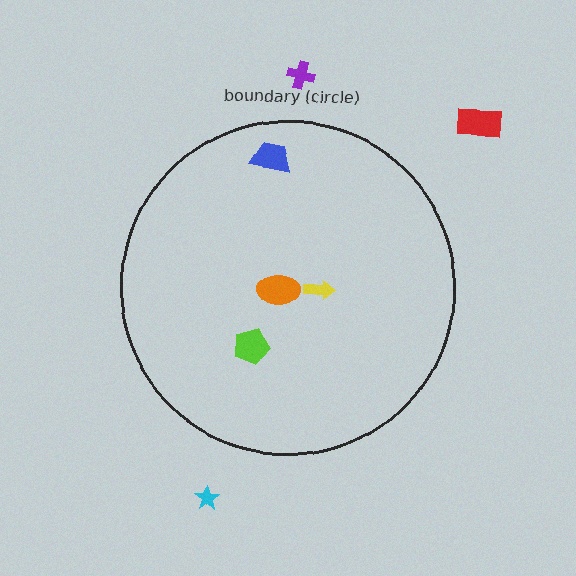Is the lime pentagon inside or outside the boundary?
Inside.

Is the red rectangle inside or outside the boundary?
Outside.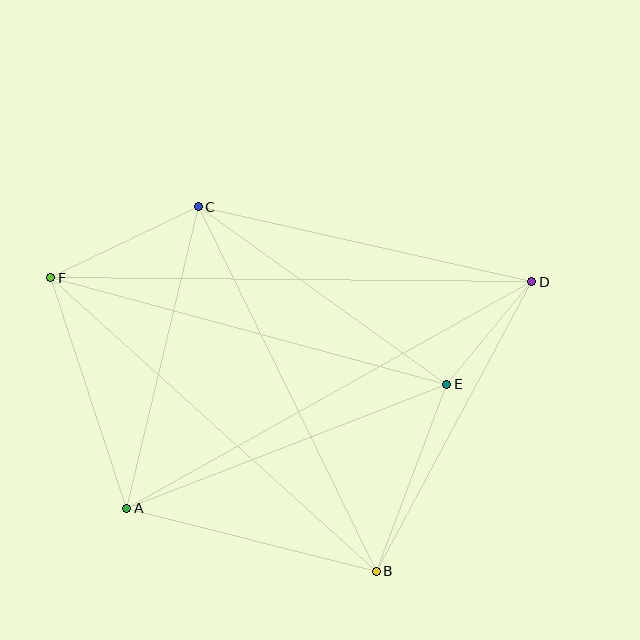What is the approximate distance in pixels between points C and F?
The distance between C and F is approximately 164 pixels.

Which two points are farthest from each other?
Points D and F are farthest from each other.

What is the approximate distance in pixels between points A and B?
The distance between A and B is approximately 257 pixels.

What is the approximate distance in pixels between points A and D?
The distance between A and D is approximately 464 pixels.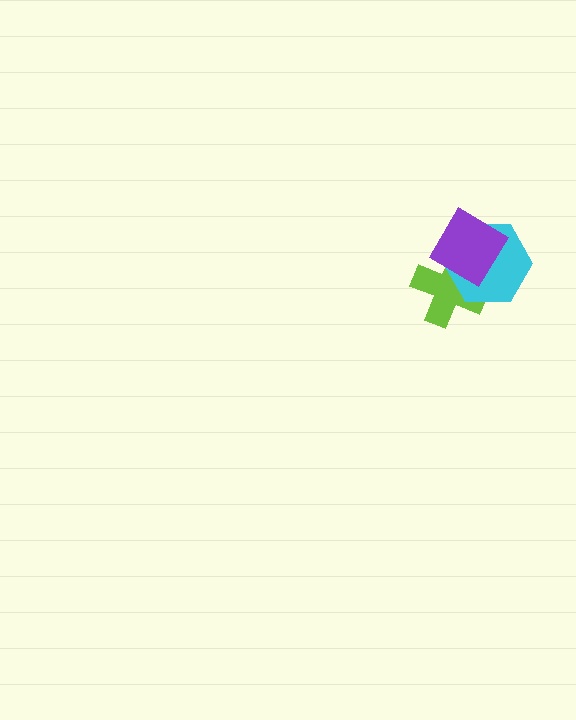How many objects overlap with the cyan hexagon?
2 objects overlap with the cyan hexagon.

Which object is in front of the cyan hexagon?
The purple diamond is in front of the cyan hexagon.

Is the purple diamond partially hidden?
No, no other shape covers it.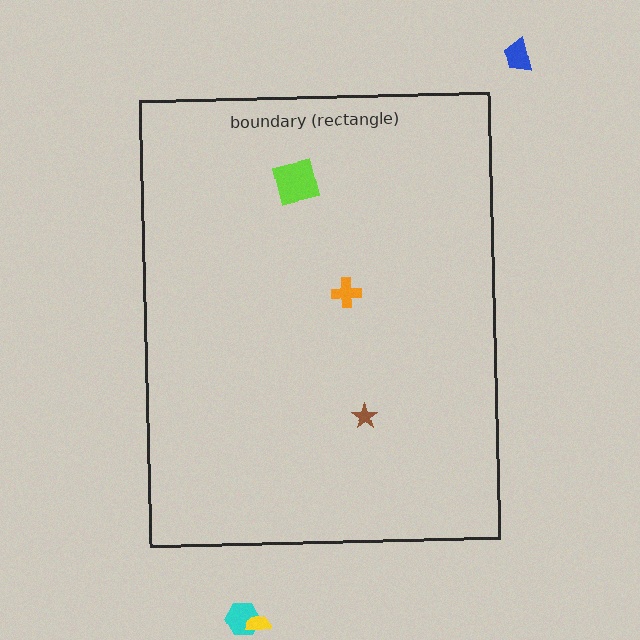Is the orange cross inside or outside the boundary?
Inside.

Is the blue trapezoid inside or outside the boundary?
Outside.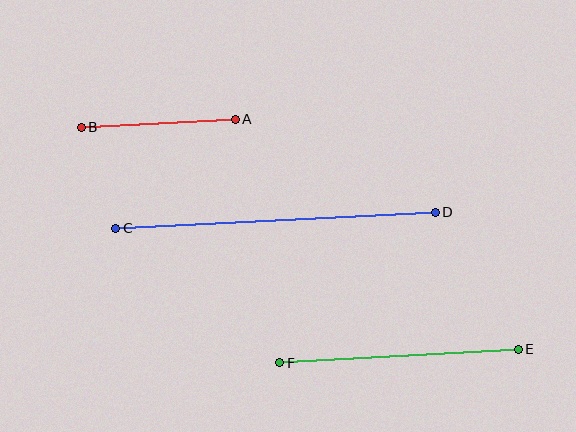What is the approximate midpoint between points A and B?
The midpoint is at approximately (158, 123) pixels.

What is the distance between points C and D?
The distance is approximately 320 pixels.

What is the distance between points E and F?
The distance is approximately 239 pixels.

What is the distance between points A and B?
The distance is approximately 154 pixels.